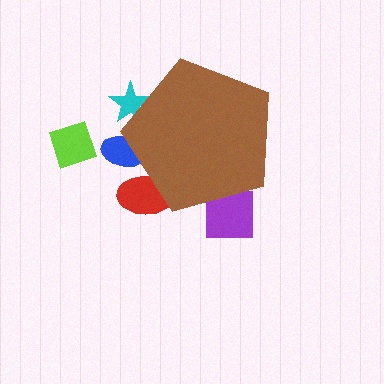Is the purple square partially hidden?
Yes, the purple square is partially hidden behind the brown pentagon.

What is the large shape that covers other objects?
A brown pentagon.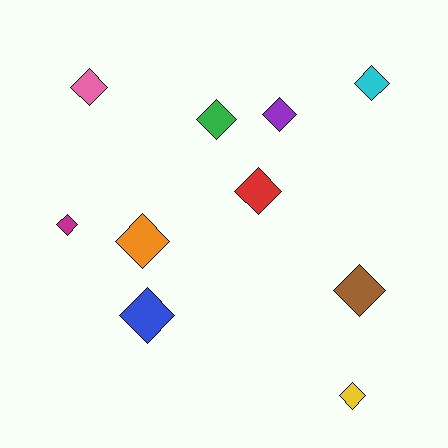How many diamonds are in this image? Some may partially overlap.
There are 10 diamonds.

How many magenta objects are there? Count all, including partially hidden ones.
There is 1 magenta object.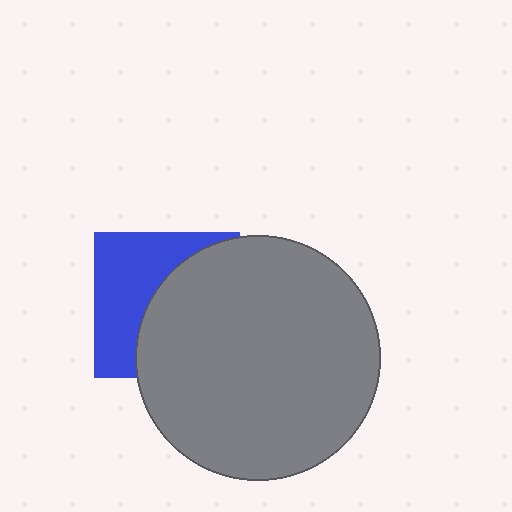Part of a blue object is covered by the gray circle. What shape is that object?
It is a square.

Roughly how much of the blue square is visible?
About half of it is visible (roughly 45%).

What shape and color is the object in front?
The object in front is a gray circle.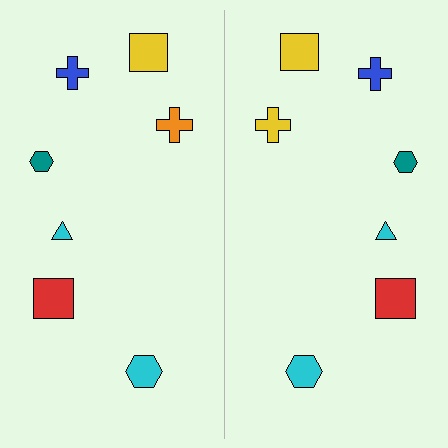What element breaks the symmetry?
The yellow cross on the right side breaks the symmetry — its mirror counterpart is orange.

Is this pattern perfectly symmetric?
No, the pattern is not perfectly symmetric. The yellow cross on the right side breaks the symmetry — its mirror counterpart is orange.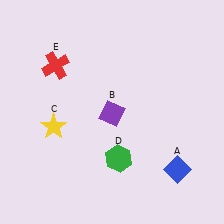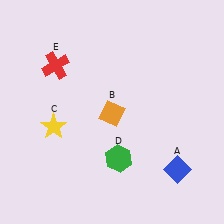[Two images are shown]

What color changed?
The diamond (B) changed from purple in Image 1 to orange in Image 2.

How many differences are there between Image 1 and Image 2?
There is 1 difference between the two images.